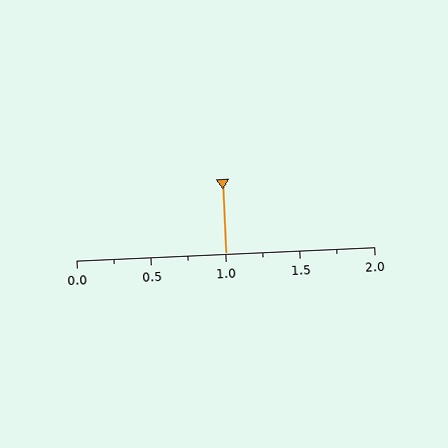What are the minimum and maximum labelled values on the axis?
The axis runs from 0.0 to 2.0.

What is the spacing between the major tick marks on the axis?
The major ticks are spaced 0.5 apart.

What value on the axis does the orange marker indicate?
The marker indicates approximately 1.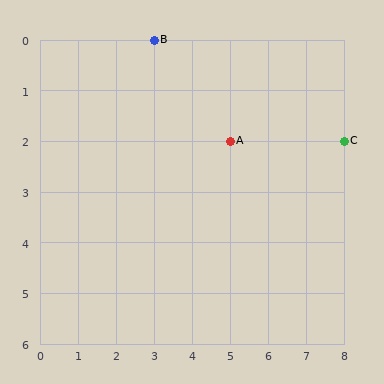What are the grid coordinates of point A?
Point A is at grid coordinates (5, 2).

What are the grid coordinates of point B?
Point B is at grid coordinates (3, 0).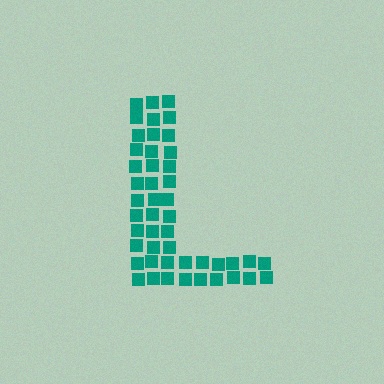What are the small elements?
The small elements are squares.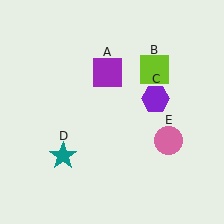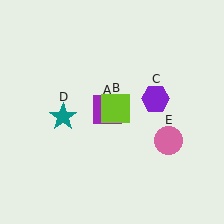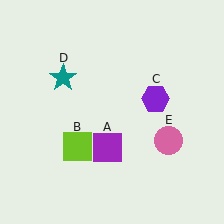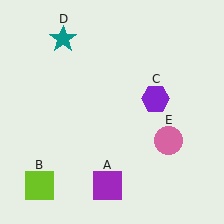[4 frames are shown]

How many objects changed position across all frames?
3 objects changed position: purple square (object A), lime square (object B), teal star (object D).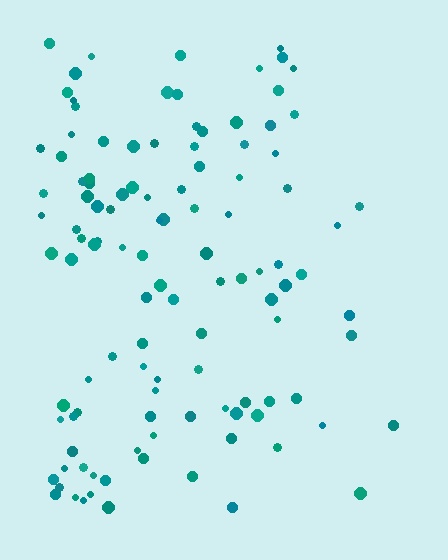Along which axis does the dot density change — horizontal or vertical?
Horizontal.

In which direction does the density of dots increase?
From right to left, with the left side densest.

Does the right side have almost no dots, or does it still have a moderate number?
Still a moderate number, just noticeably fewer than the left.